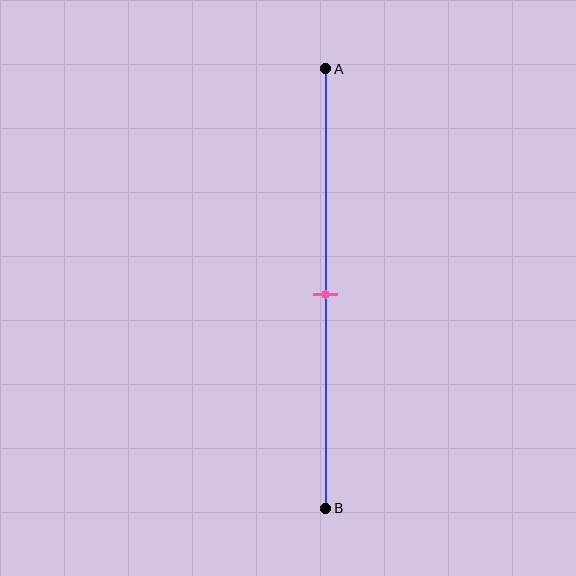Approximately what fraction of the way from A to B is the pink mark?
The pink mark is approximately 50% of the way from A to B.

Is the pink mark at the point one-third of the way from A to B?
No, the mark is at about 50% from A, not at the 33% one-third point.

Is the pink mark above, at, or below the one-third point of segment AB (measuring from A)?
The pink mark is below the one-third point of segment AB.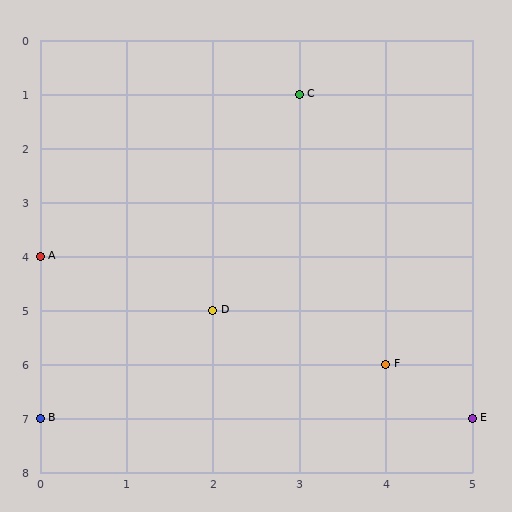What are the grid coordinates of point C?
Point C is at grid coordinates (3, 1).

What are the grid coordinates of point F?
Point F is at grid coordinates (4, 6).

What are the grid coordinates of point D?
Point D is at grid coordinates (2, 5).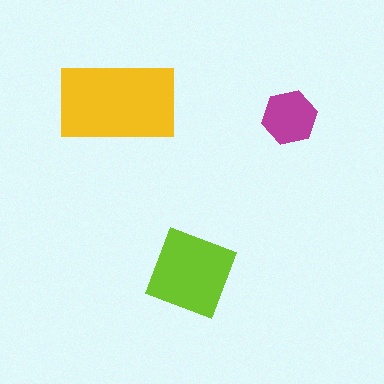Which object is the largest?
The yellow rectangle.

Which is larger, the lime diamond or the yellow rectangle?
The yellow rectangle.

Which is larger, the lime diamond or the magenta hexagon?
The lime diamond.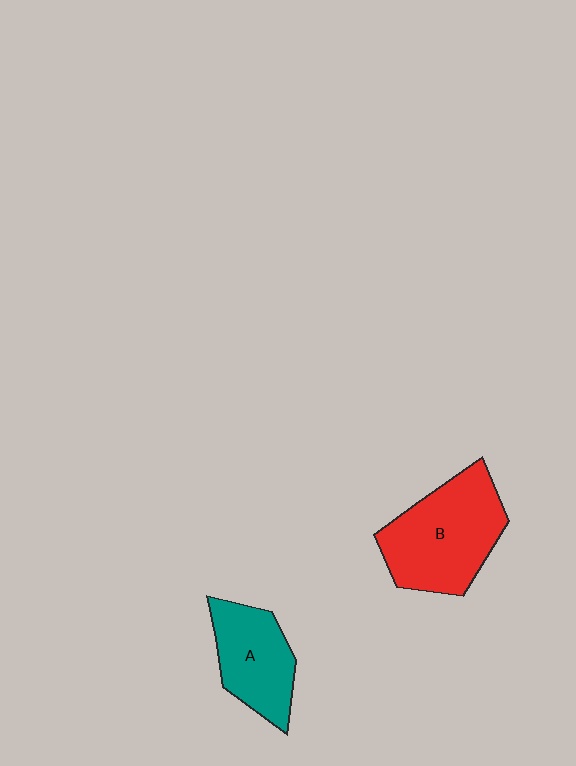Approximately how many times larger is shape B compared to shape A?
Approximately 1.5 times.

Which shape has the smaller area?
Shape A (teal).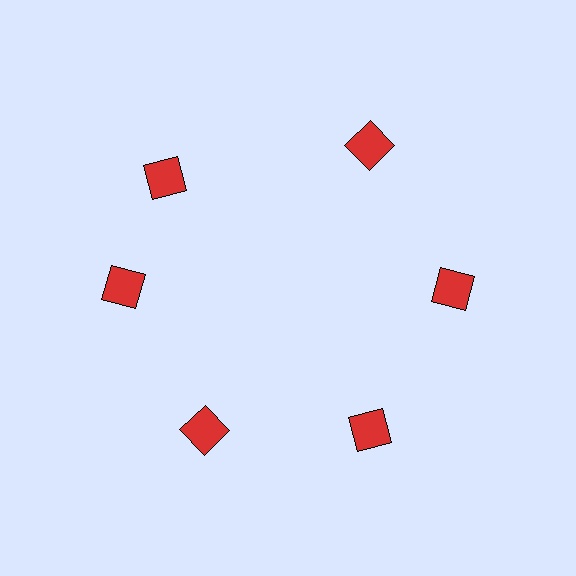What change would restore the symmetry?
The symmetry would be restored by rotating it back into even spacing with its neighbors so that all 6 squares sit at equal angles and equal distance from the center.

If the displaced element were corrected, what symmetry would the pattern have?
It would have 6-fold rotational symmetry — the pattern would map onto itself every 60 degrees.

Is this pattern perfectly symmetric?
No. The 6 red squares are arranged in a ring, but one element near the 11 o'clock position is rotated out of alignment along the ring, breaking the 6-fold rotational symmetry.